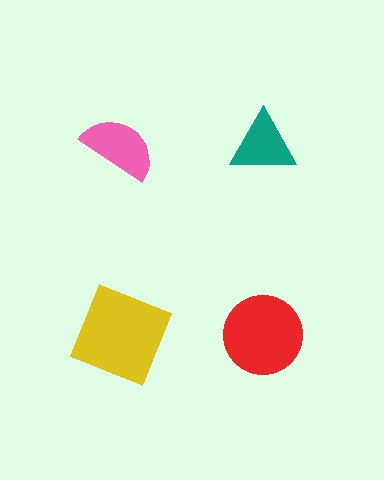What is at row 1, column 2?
A teal triangle.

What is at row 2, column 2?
A red circle.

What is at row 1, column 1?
A pink semicircle.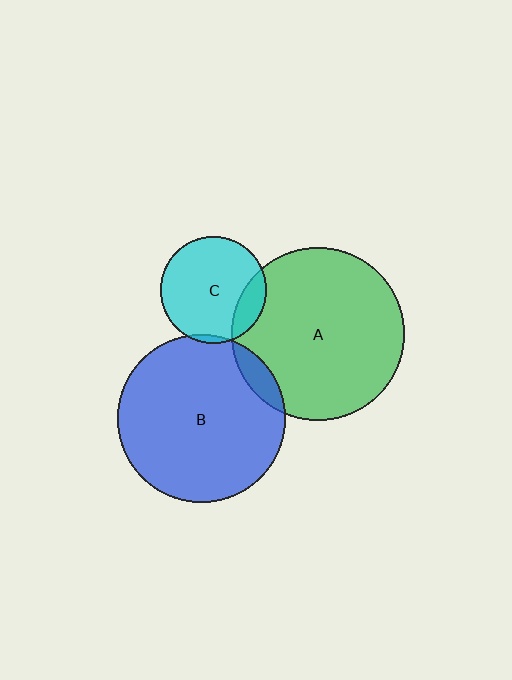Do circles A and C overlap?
Yes.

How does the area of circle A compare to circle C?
Approximately 2.6 times.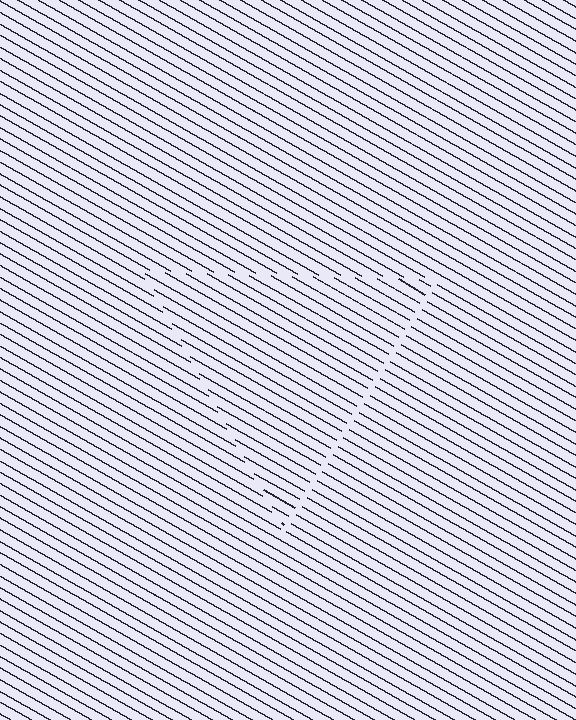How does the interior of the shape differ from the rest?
The interior of the shape contains the same grating, shifted by half a period — the contour is defined by the phase discontinuity where line-ends from the inner and outer gratings abut.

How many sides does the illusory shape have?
3 sides — the line-ends trace a triangle.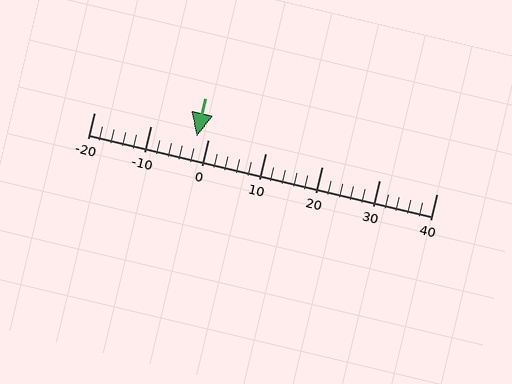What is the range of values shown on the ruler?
The ruler shows values from -20 to 40.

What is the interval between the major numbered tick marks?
The major tick marks are spaced 10 units apart.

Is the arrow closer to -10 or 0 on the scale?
The arrow is closer to 0.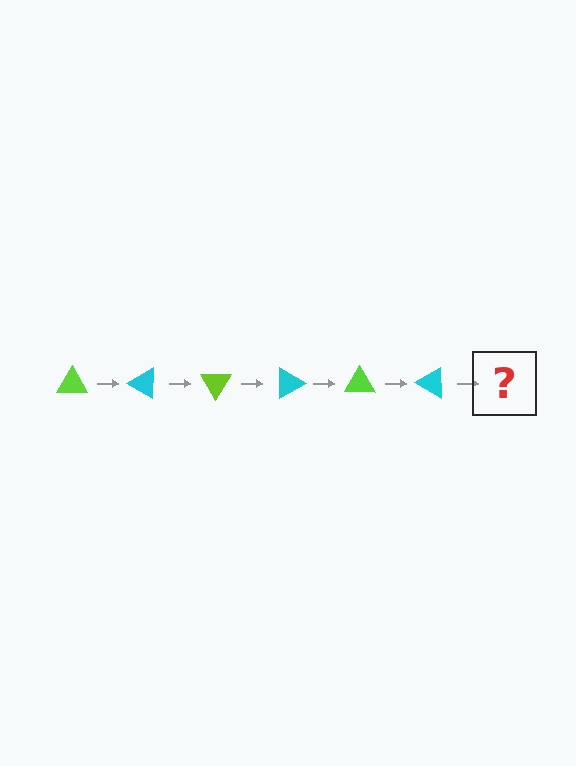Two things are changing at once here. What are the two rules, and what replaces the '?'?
The two rules are that it rotates 30 degrees each step and the color cycles through lime and cyan. The '?' should be a lime triangle, rotated 180 degrees from the start.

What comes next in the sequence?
The next element should be a lime triangle, rotated 180 degrees from the start.